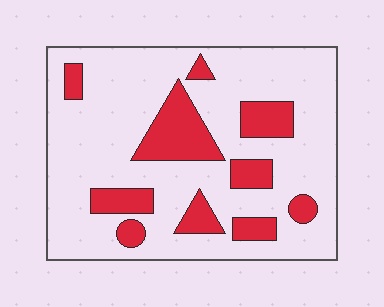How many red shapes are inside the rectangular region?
10.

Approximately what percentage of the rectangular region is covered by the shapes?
Approximately 20%.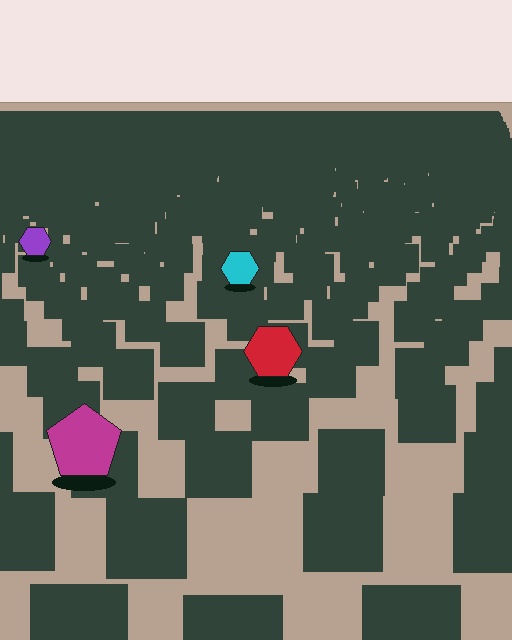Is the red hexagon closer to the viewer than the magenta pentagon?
No. The magenta pentagon is closer — you can tell from the texture gradient: the ground texture is coarser near it.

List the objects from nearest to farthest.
From nearest to farthest: the magenta pentagon, the red hexagon, the cyan hexagon, the purple hexagon.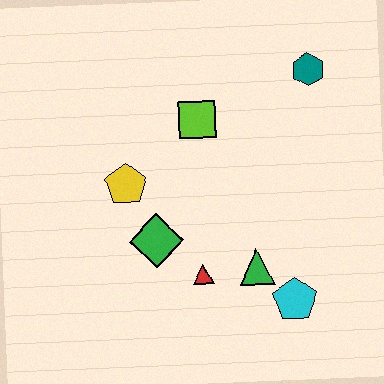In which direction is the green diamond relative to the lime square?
The green diamond is below the lime square.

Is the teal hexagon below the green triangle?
No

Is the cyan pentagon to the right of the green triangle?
Yes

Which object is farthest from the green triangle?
The teal hexagon is farthest from the green triangle.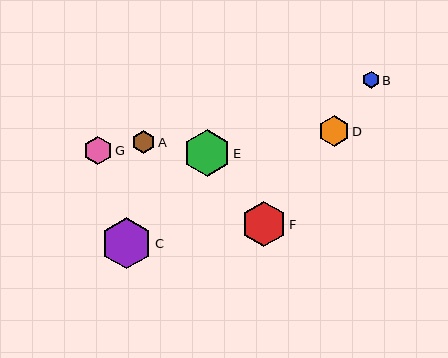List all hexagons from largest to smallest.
From largest to smallest: C, E, F, D, G, A, B.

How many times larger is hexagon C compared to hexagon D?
Hexagon C is approximately 1.7 times the size of hexagon D.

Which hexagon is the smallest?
Hexagon B is the smallest with a size of approximately 16 pixels.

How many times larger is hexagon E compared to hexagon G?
Hexagon E is approximately 1.7 times the size of hexagon G.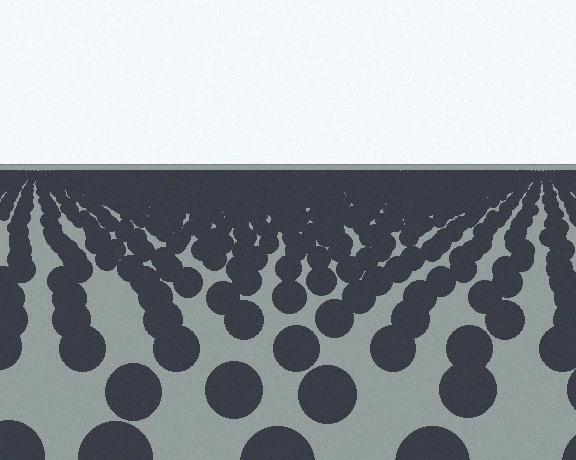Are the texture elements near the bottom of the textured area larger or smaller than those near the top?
Larger. Near the bottom, elements are closer to the viewer and appear at a bigger on-screen size.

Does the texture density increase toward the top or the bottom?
Density increases toward the top.